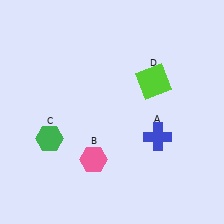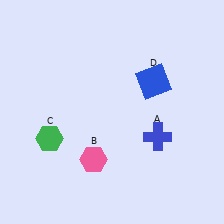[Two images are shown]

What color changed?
The square (D) changed from lime in Image 1 to blue in Image 2.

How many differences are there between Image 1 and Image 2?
There is 1 difference between the two images.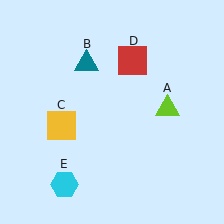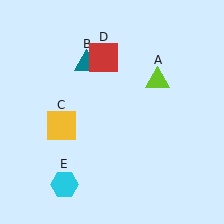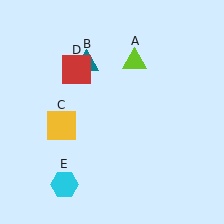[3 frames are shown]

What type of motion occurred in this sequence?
The lime triangle (object A), red square (object D) rotated counterclockwise around the center of the scene.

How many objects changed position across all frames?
2 objects changed position: lime triangle (object A), red square (object D).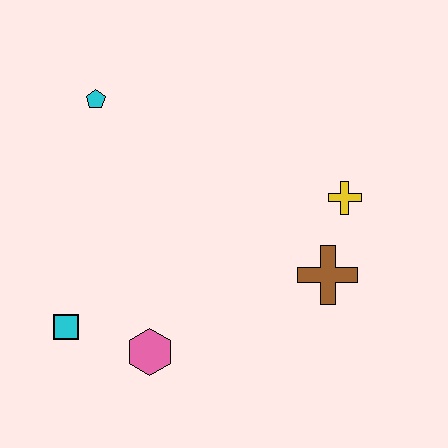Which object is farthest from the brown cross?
The cyan pentagon is farthest from the brown cross.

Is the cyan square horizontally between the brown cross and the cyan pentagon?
No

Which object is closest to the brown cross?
The yellow cross is closest to the brown cross.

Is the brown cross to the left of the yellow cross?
Yes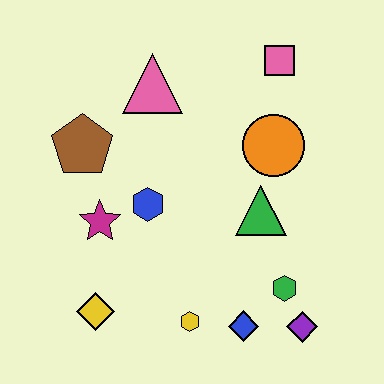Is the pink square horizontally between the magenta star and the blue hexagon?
No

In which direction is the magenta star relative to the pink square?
The magenta star is to the left of the pink square.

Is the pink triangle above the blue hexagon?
Yes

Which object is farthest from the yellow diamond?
The pink square is farthest from the yellow diamond.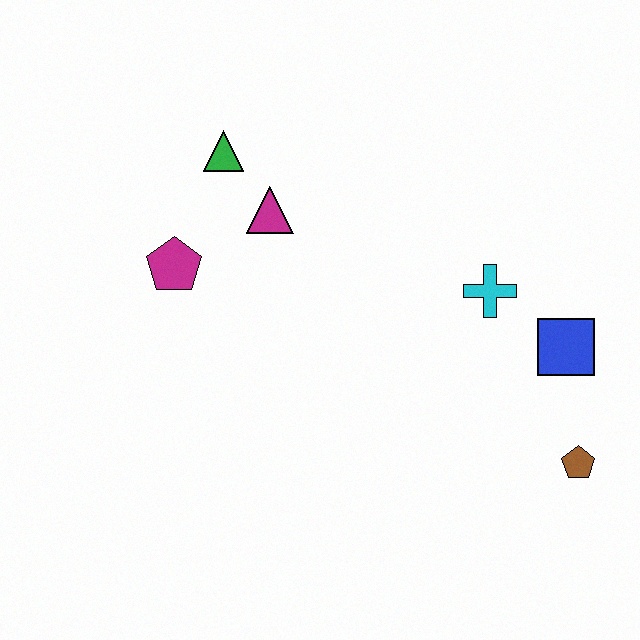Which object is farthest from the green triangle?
The brown pentagon is farthest from the green triangle.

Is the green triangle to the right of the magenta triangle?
No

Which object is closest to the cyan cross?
The blue square is closest to the cyan cross.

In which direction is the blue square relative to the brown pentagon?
The blue square is above the brown pentagon.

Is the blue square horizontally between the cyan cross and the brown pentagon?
Yes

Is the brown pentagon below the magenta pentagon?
Yes